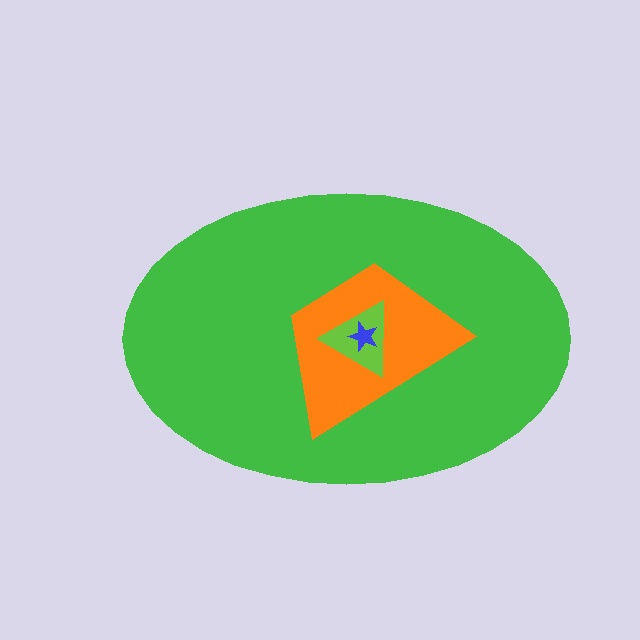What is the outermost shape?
The green ellipse.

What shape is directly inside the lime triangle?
The blue star.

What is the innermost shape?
The blue star.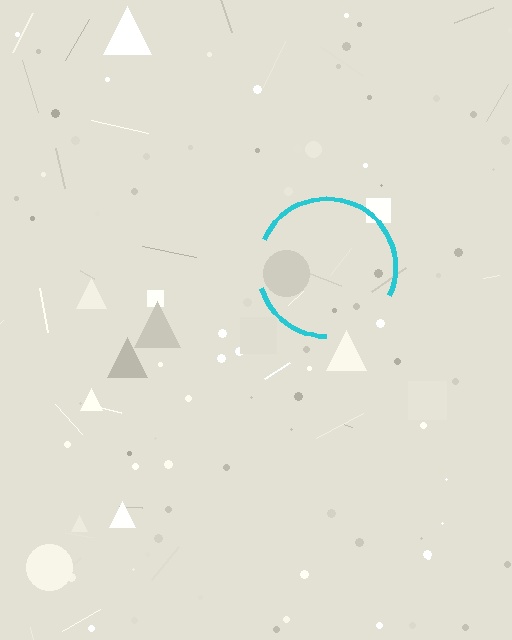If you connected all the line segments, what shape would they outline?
They would outline a circle.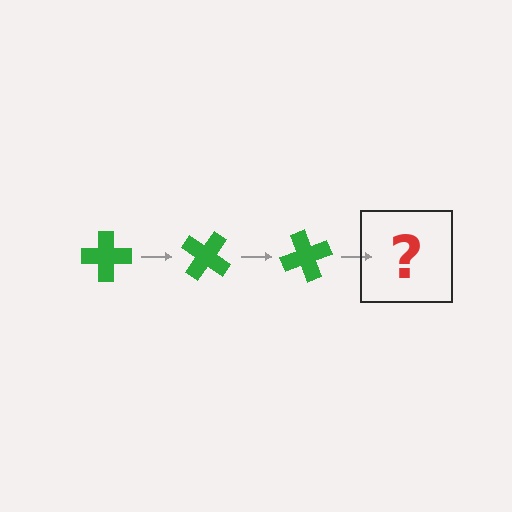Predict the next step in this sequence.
The next step is a green cross rotated 105 degrees.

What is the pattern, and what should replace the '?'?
The pattern is that the cross rotates 35 degrees each step. The '?' should be a green cross rotated 105 degrees.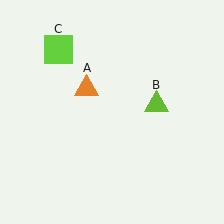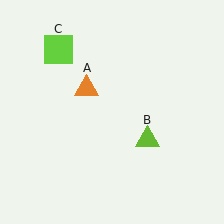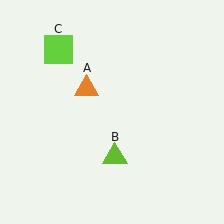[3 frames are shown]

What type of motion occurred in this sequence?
The lime triangle (object B) rotated clockwise around the center of the scene.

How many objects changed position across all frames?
1 object changed position: lime triangle (object B).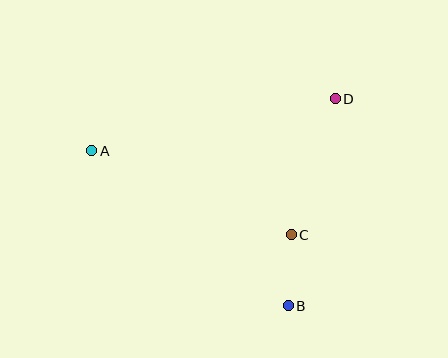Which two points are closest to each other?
Points B and C are closest to each other.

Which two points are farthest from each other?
Points A and B are farthest from each other.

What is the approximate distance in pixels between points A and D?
The distance between A and D is approximately 249 pixels.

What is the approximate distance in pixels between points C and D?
The distance between C and D is approximately 143 pixels.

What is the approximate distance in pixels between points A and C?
The distance between A and C is approximately 216 pixels.